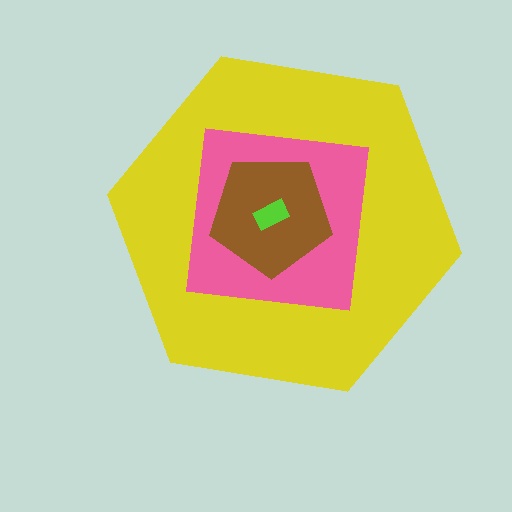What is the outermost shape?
The yellow hexagon.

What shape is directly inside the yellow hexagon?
The pink square.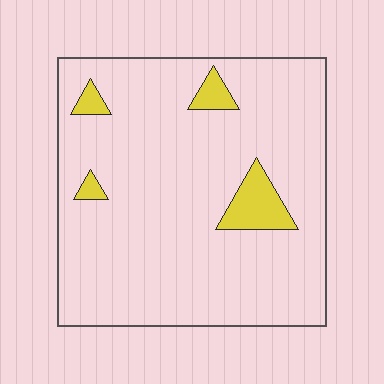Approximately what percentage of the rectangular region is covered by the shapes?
Approximately 10%.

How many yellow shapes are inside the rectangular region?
4.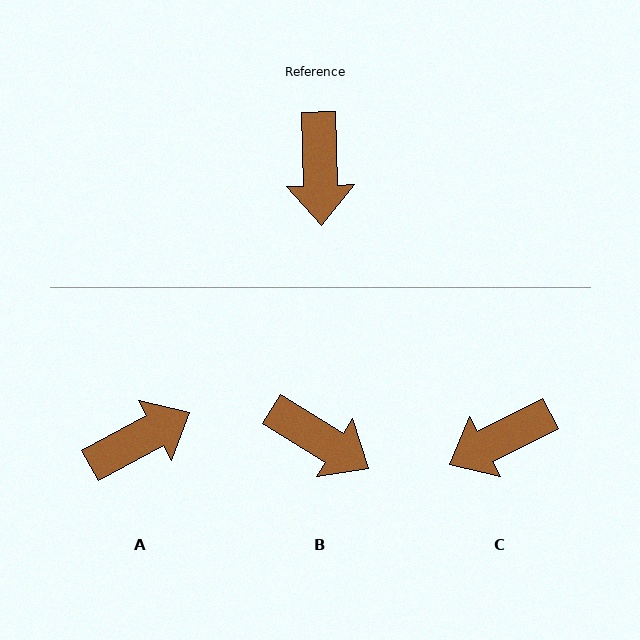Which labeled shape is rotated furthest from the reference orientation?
A, about 117 degrees away.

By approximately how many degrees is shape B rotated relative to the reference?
Approximately 57 degrees counter-clockwise.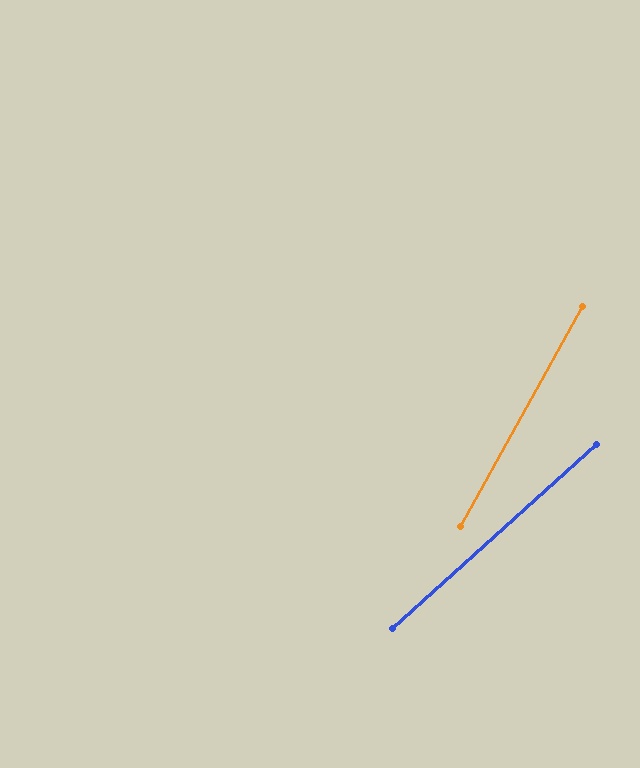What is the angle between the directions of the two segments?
Approximately 19 degrees.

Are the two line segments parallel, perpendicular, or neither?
Neither parallel nor perpendicular — they differ by about 19°.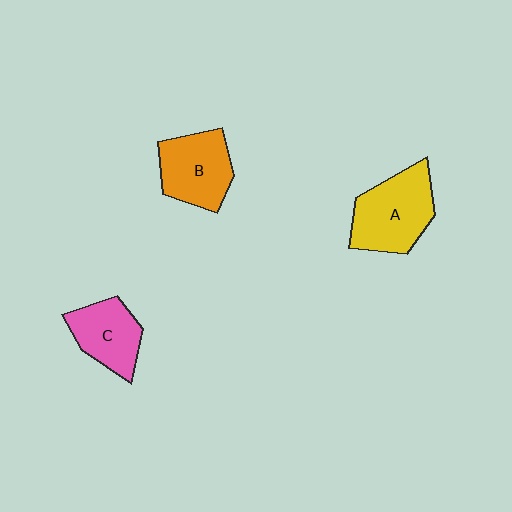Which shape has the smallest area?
Shape C (pink).